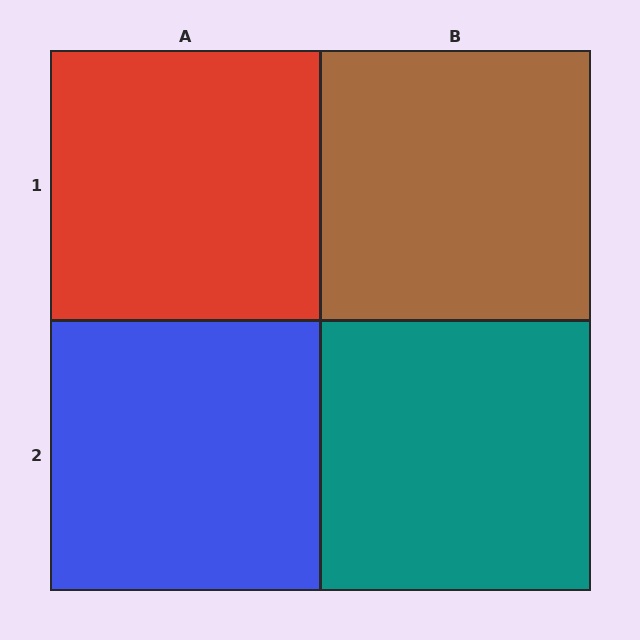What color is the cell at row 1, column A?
Red.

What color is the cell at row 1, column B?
Brown.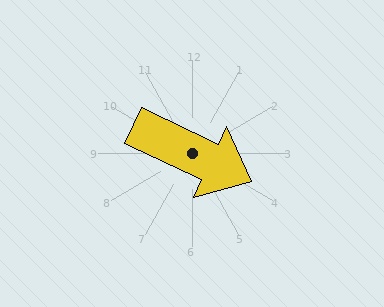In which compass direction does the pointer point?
Southeast.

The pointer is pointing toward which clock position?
Roughly 4 o'clock.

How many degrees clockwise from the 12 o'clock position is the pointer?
Approximately 115 degrees.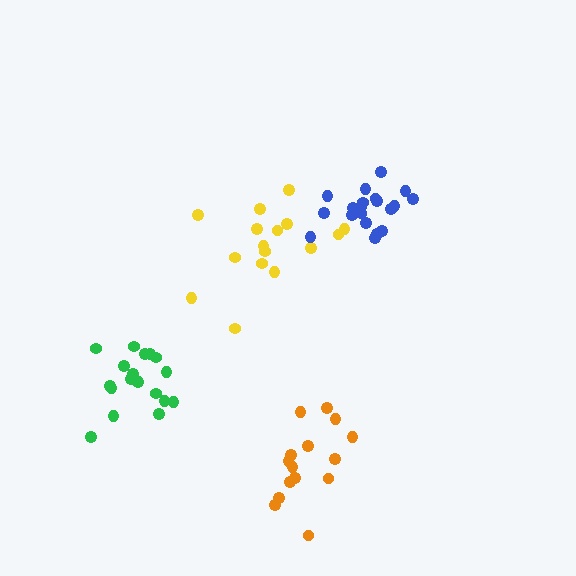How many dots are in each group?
Group 1: 16 dots, Group 2: 20 dots, Group 3: 19 dots, Group 4: 15 dots (70 total).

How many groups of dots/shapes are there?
There are 4 groups.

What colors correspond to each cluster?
The clusters are colored: yellow, blue, green, orange.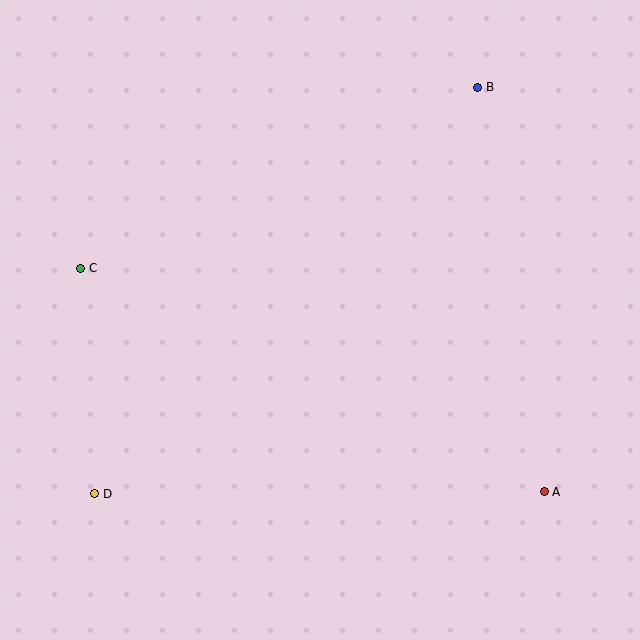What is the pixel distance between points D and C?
The distance between D and C is 226 pixels.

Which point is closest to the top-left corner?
Point C is closest to the top-left corner.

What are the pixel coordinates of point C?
Point C is at (81, 268).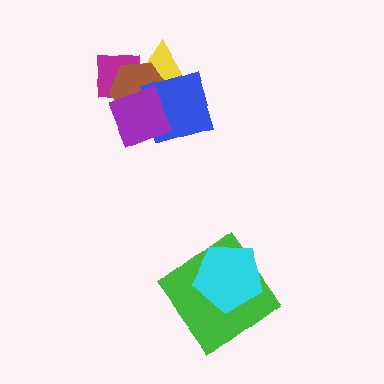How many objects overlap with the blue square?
3 objects overlap with the blue square.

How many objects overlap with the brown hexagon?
4 objects overlap with the brown hexagon.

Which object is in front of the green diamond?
The cyan pentagon is in front of the green diamond.